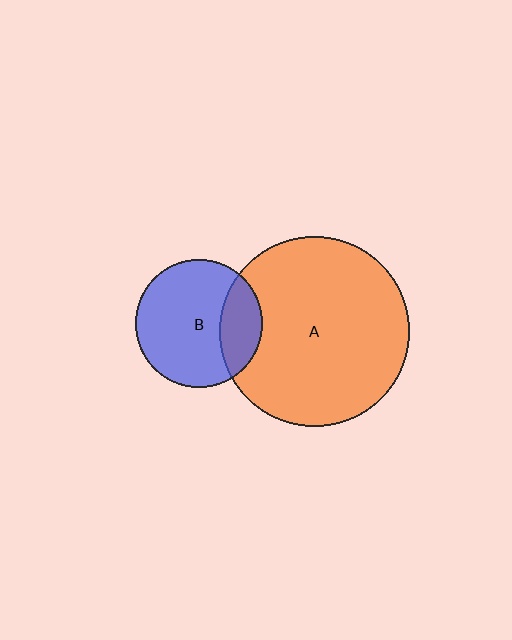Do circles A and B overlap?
Yes.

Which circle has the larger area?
Circle A (orange).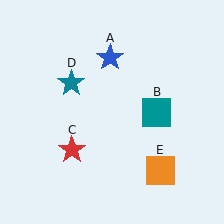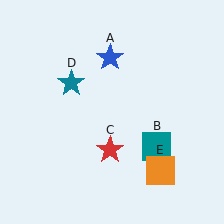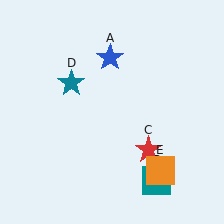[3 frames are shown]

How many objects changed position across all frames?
2 objects changed position: teal square (object B), red star (object C).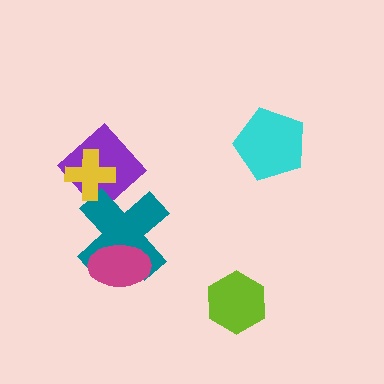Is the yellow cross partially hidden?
No, no other shape covers it.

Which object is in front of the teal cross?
The magenta ellipse is in front of the teal cross.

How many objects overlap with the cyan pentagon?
0 objects overlap with the cyan pentagon.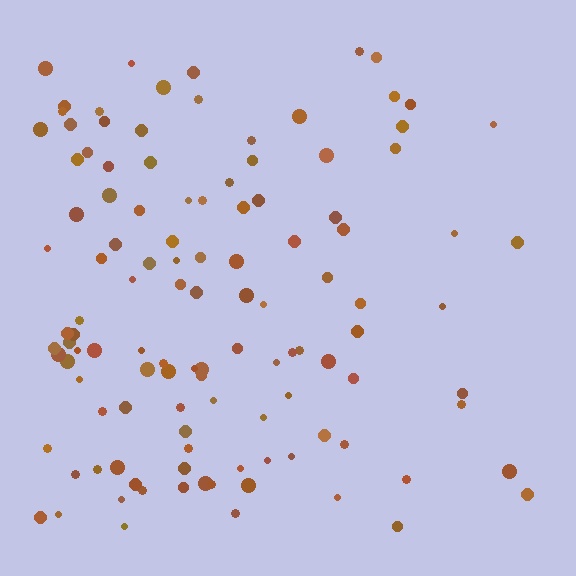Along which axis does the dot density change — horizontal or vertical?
Horizontal.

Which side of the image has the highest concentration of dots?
The left.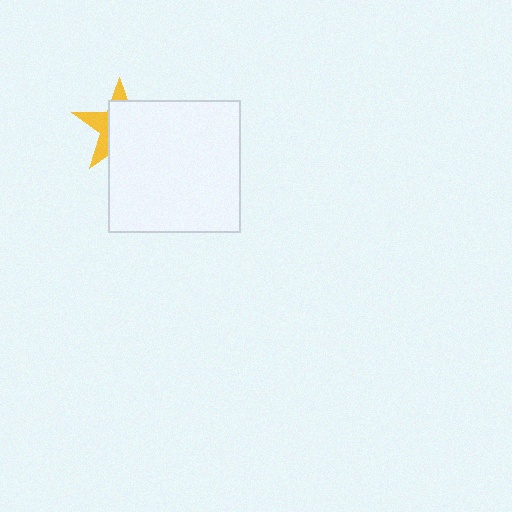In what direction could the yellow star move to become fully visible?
The yellow star could move toward the upper-left. That would shift it out from behind the white square entirely.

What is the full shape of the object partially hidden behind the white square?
The partially hidden object is a yellow star.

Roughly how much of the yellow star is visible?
A small part of it is visible (roughly 33%).